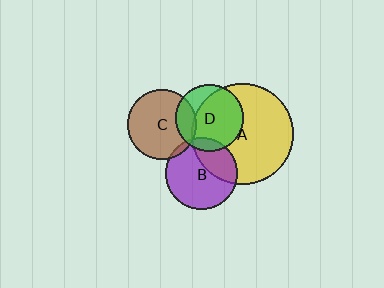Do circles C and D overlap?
Yes.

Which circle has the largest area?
Circle A (yellow).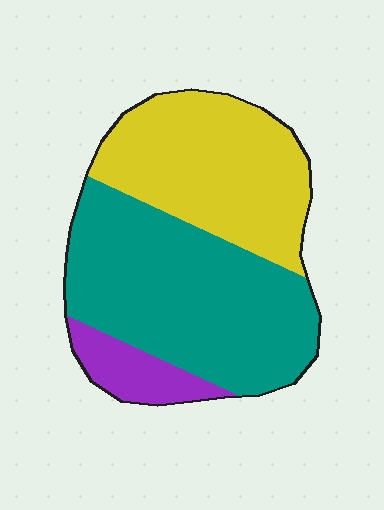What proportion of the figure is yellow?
Yellow takes up about three eighths (3/8) of the figure.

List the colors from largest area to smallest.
From largest to smallest: teal, yellow, purple.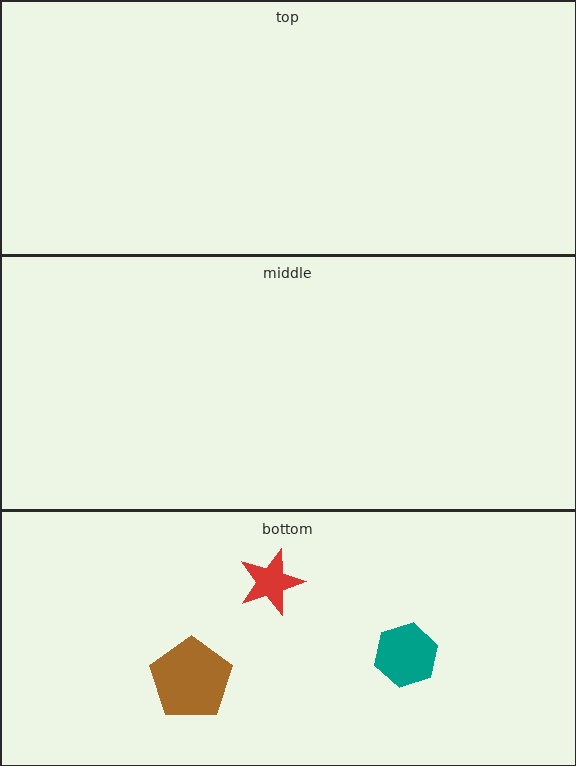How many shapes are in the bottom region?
3.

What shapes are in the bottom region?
The brown pentagon, the red star, the teal hexagon.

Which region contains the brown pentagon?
The bottom region.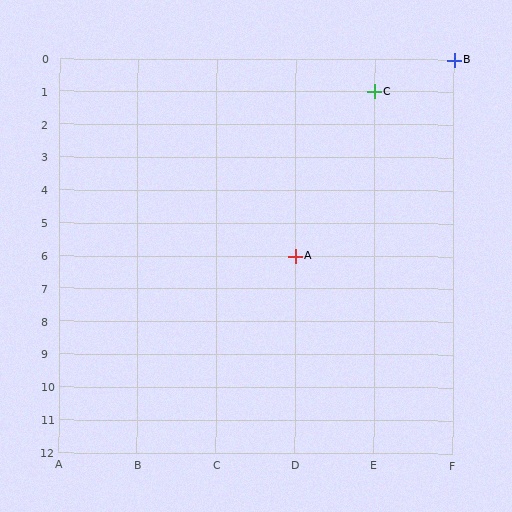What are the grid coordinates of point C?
Point C is at grid coordinates (E, 1).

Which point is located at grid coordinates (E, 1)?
Point C is at (E, 1).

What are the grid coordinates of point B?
Point B is at grid coordinates (F, 0).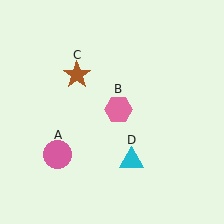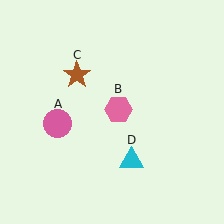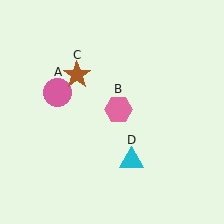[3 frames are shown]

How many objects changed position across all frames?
1 object changed position: pink circle (object A).